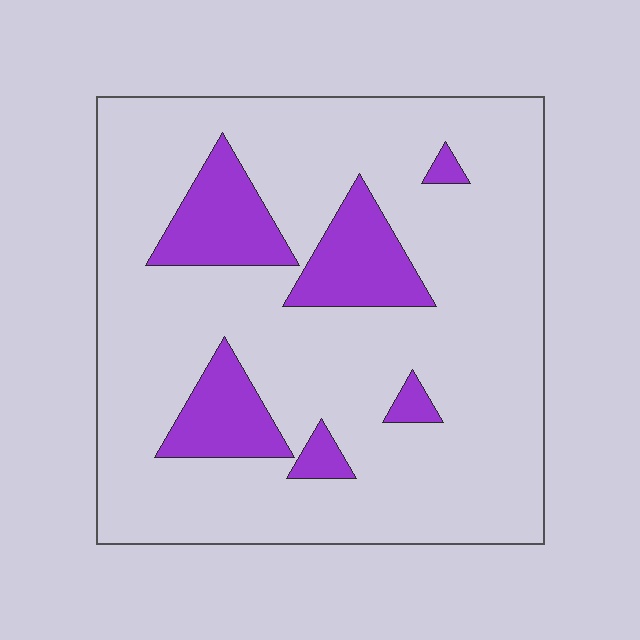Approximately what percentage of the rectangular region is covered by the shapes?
Approximately 15%.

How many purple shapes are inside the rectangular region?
6.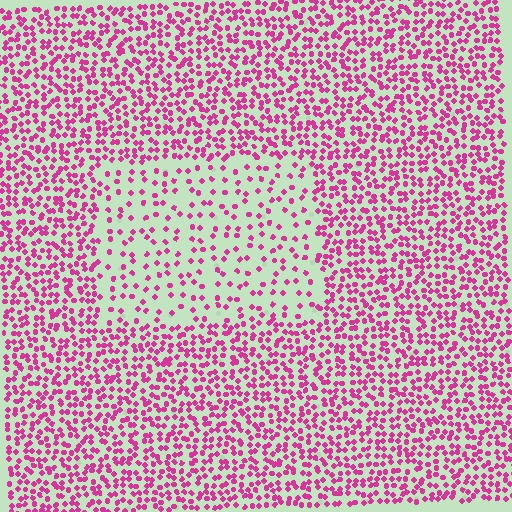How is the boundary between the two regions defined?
The boundary is defined by a change in element density (approximately 2.4x ratio). All elements are the same color, size, and shape.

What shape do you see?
I see a rectangle.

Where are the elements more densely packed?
The elements are more densely packed outside the rectangle boundary.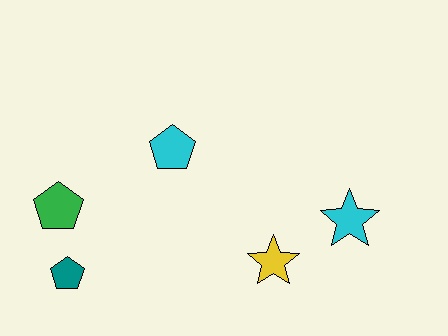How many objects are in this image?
There are 5 objects.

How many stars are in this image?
There are 2 stars.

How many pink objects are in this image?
There are no pink objects.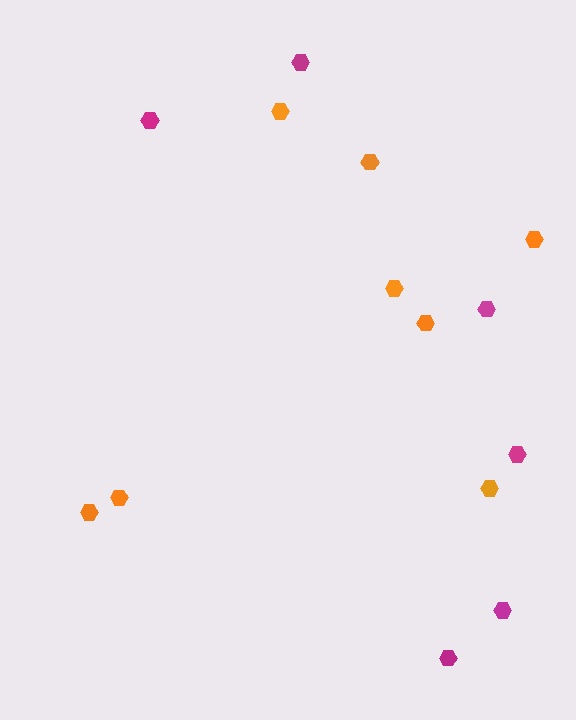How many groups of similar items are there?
There are 2 groups: one group of orange hexagons (8) and one group of magenta hexagons (6).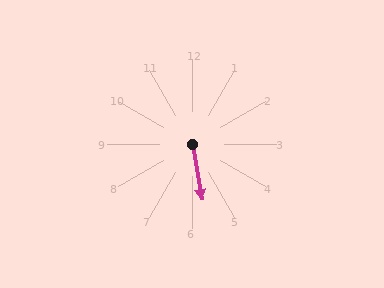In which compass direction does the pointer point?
South.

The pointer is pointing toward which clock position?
Roughly 6 o'clock.